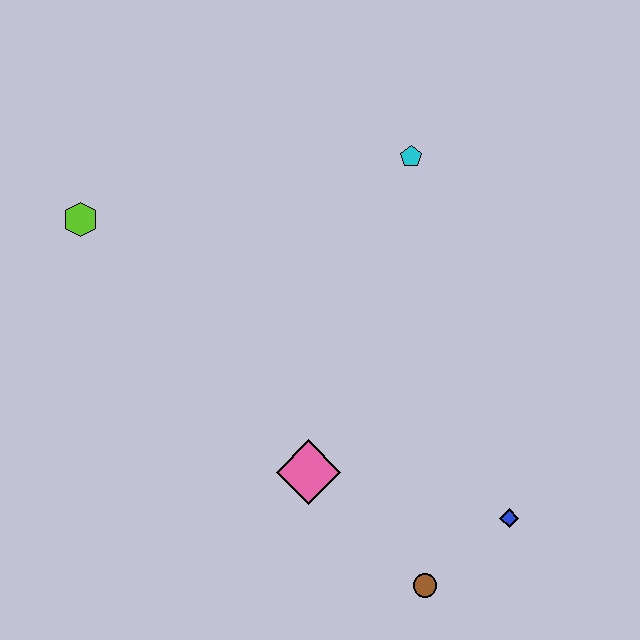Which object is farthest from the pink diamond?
The lime hexagon is farthest from the pink diamond.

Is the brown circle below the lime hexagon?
Yes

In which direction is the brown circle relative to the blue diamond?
The brown circle is to the left of the blue diamond.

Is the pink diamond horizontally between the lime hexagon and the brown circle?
Yes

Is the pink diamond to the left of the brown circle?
Yes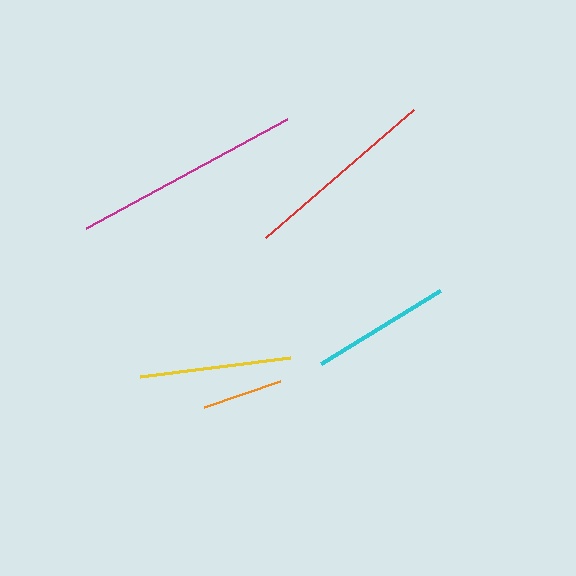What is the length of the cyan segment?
The cyan segment is approximately 140 pixels long.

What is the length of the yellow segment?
The yellow segment is approximately 151 pixels long.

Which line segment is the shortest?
The orange line is the shortest at approximately 81 pixels.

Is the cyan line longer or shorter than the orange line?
The cyan line is longer than the orange line.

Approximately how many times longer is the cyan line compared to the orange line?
The cyan line is approximately 1.7 times the length of the orange line.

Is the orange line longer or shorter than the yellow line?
The yellow line is longer than the orange line.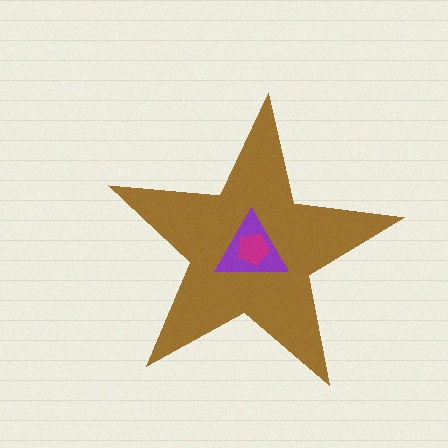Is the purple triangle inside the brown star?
Yes.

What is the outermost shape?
The brown star.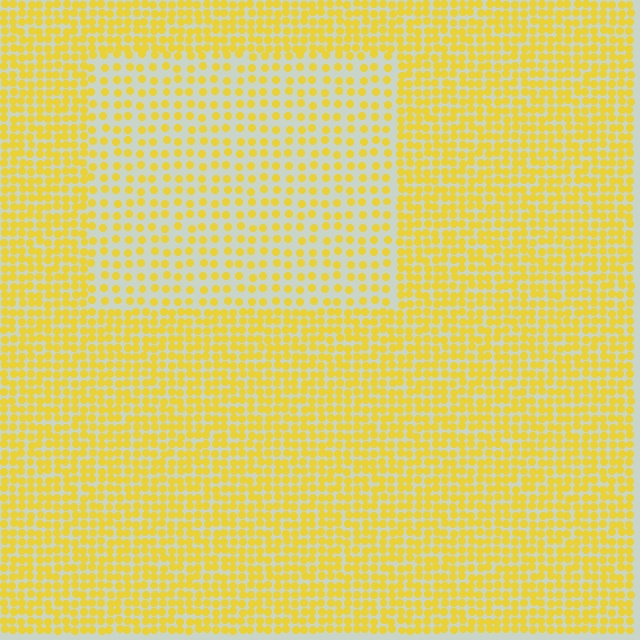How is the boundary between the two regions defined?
The boundary is defined by a change in element density (approximately 1.9x ratio). All elements are the same color, size, and shape.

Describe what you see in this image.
The image contains small yellow elements arranged at two different densities. A rectangle-shaped region is visible where the elements are less densely packed than the surrounding area.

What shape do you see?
I see a rectangle.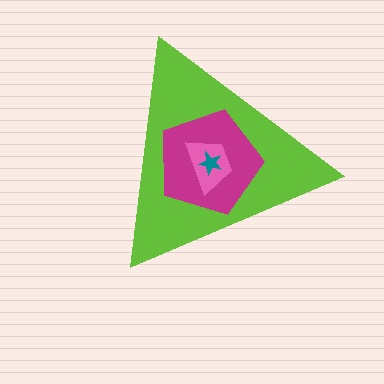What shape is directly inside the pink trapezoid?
The teal star.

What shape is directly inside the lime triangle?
The magenta pentagon.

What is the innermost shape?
The teal star.